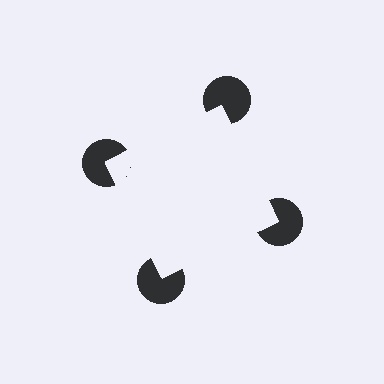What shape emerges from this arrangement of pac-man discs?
An illusory square — its edges are inferred from the aligned wedge cuts in the pac-man discs, not physically drawn.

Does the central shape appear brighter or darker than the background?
It typically appears slightly brighter than the background, even though no actual brightness change is drawn.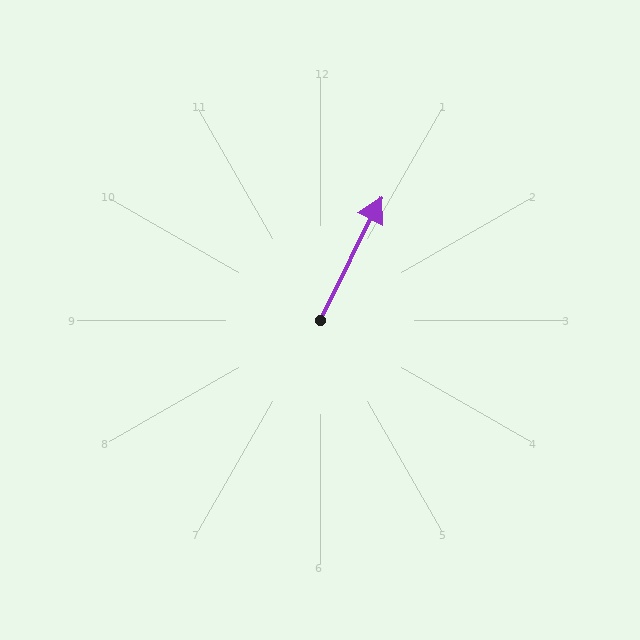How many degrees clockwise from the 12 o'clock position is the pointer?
Approximately 26 degrees.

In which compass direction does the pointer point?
Northeast.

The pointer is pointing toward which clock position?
Roughly 1 o'clock.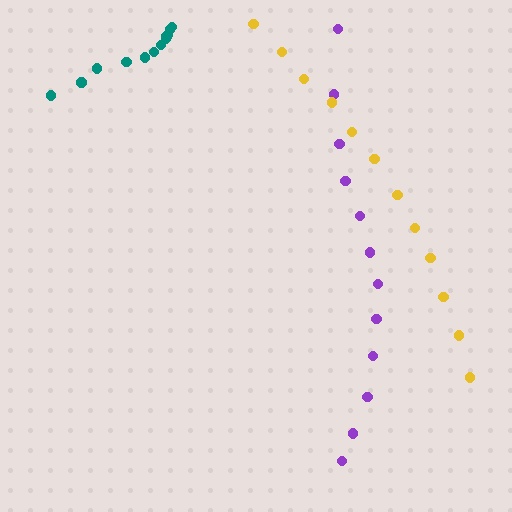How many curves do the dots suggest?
There are 3 distinct paths.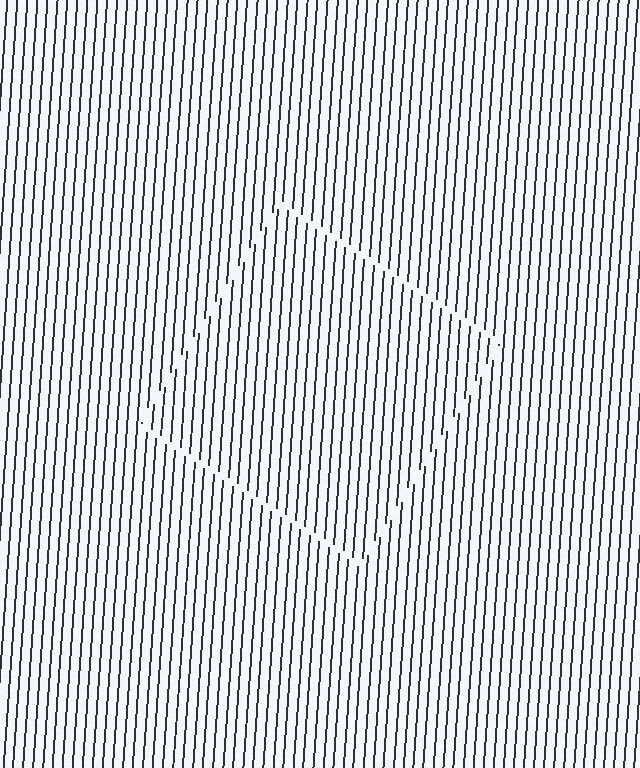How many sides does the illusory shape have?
4 sides — the line-ends trace a square.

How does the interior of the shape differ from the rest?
The interior of the shape contains the same grating, shifted by half a period — the contour is defined by the phase discontinuity where line-ends from the inner and outer gratings abut.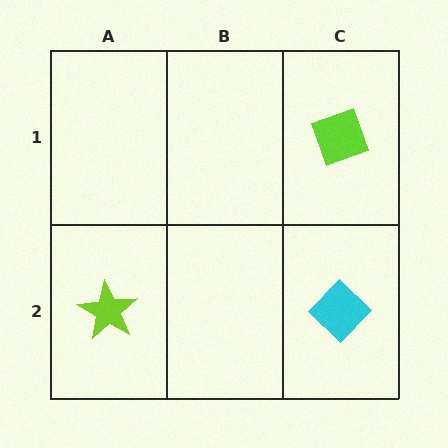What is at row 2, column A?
A lime star.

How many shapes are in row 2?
2 shapes.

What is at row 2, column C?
A cyan diamond.